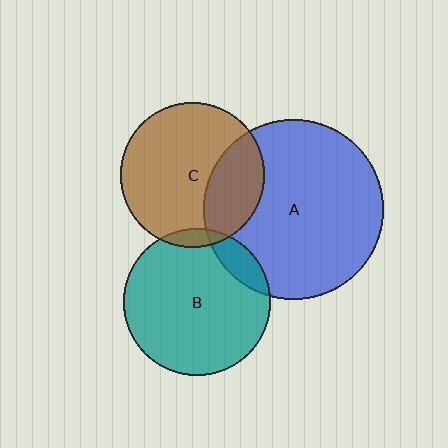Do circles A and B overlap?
Yes.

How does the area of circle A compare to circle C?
Approximately 1.5 times.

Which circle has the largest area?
Circle A (blue).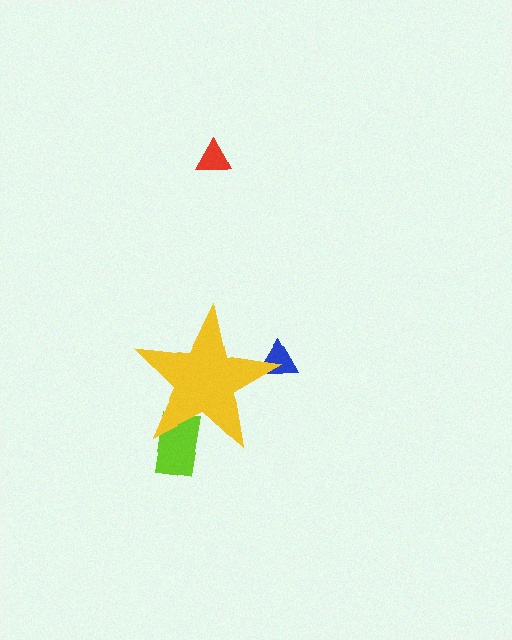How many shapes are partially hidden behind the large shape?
2 shapes are partially hidden.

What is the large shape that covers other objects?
A yellow star.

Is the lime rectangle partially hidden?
Yes, the lime rectangle is partially hidden behind the yellow star.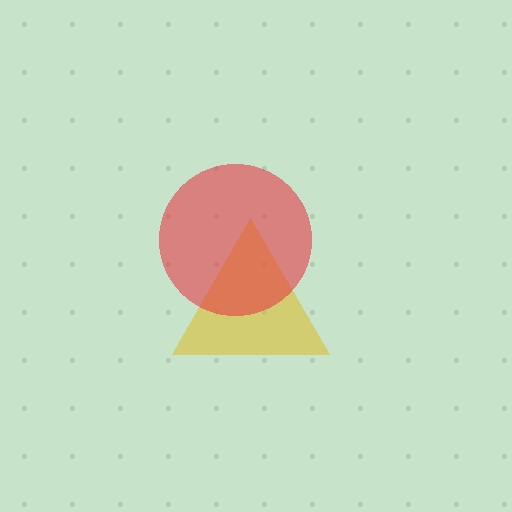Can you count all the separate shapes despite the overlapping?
Yes, there are 2 separate shapes.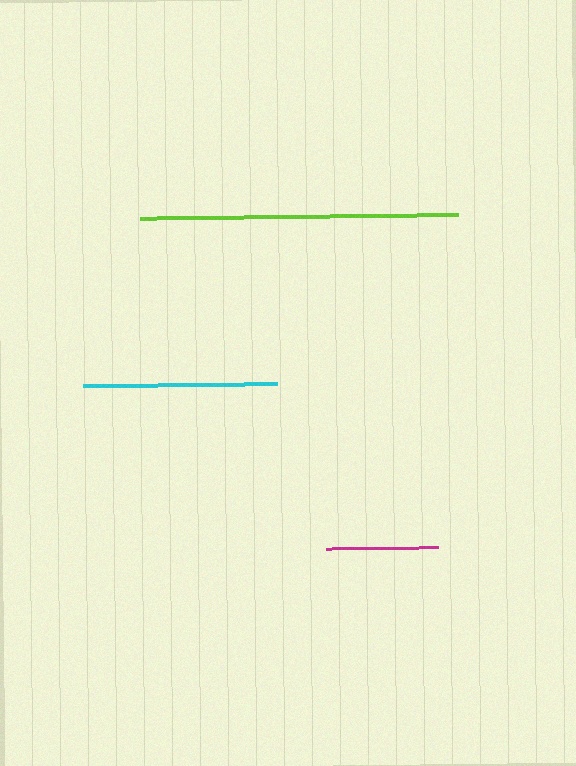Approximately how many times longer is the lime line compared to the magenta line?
The lime line is approximately 2.9 times the length of the magenta line.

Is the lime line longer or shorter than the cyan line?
The lime line is longer than the cyan line.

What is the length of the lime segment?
The lime segment is approximately 318 pixels long.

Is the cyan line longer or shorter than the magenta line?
The cyan line is longer than the magenta line.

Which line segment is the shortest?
The magenta line is the shortest at approximately 111 pixels.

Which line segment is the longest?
The lime line is the longest at approximately 318 pixels.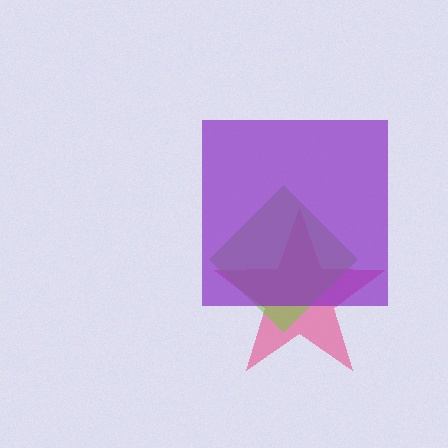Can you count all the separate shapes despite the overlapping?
Yes, there are 3 separate shapes.